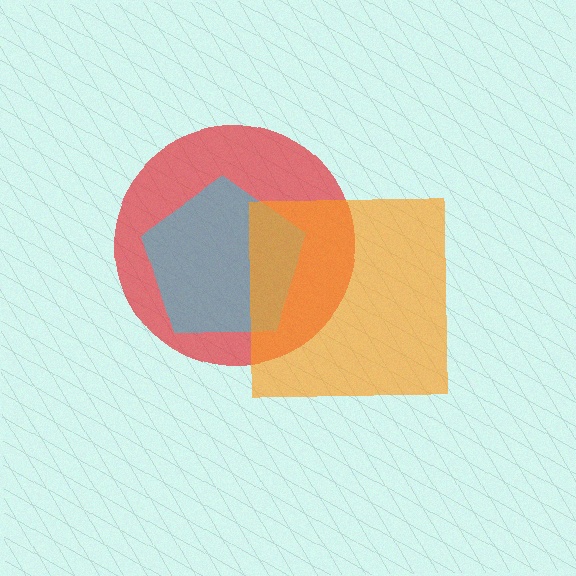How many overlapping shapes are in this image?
There are 3 overlapping shapes in the image.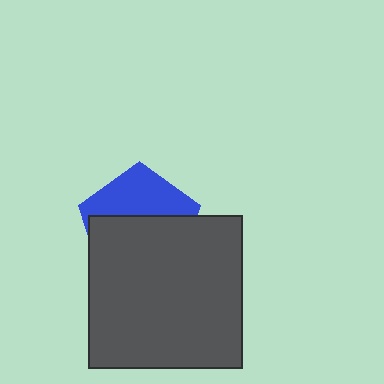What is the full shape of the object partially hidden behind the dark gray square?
The partially hidden object is a blue pentagon.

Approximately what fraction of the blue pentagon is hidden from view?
Roughly 60% of the blue pentagon is hidden behind the dark gray square.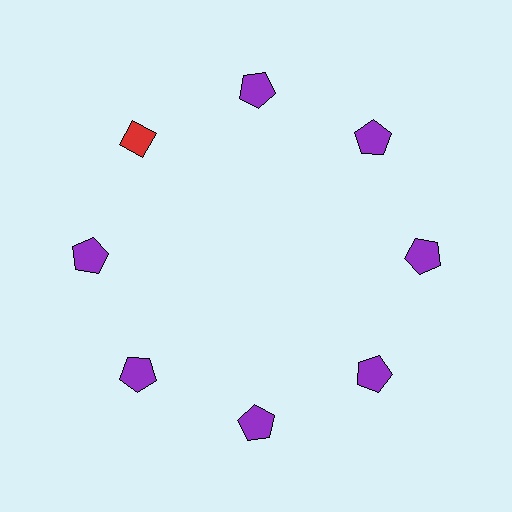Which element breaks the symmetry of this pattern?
The red diamond at roughly the 10 o'clock position breaks the symmetry. All other shapes are purple pentagons.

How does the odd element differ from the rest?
It differs in both color (red instead of purple) and shape (diamond instead of pentagon).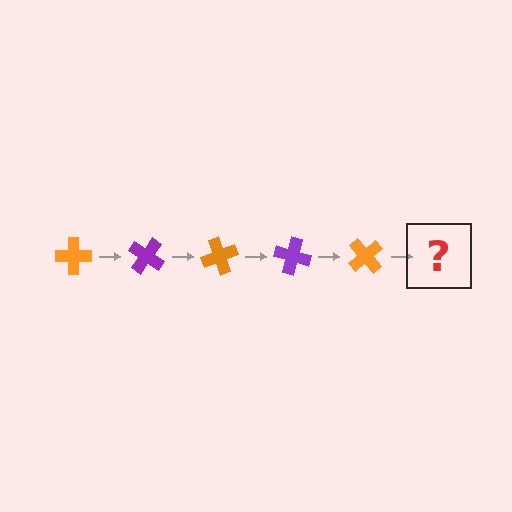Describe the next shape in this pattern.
It should be a purple cross, rotated 175 degrees from the start.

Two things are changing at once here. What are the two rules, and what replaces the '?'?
The two rules are that it rotates 35 degrees each step and the color cycles through orange and purple. The '?' should be a purple cross, rotated 175 degrees from the start.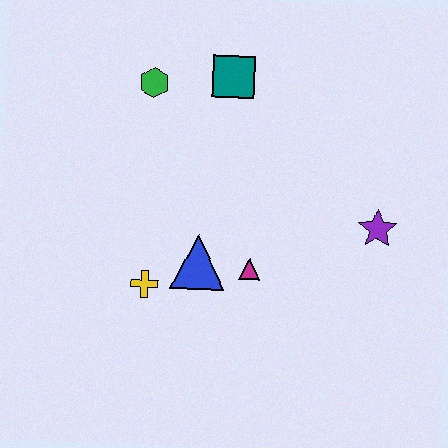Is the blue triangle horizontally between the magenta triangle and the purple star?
No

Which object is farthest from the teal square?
The yellow cross is farthest from the teal square.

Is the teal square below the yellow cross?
No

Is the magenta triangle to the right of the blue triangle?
Yes